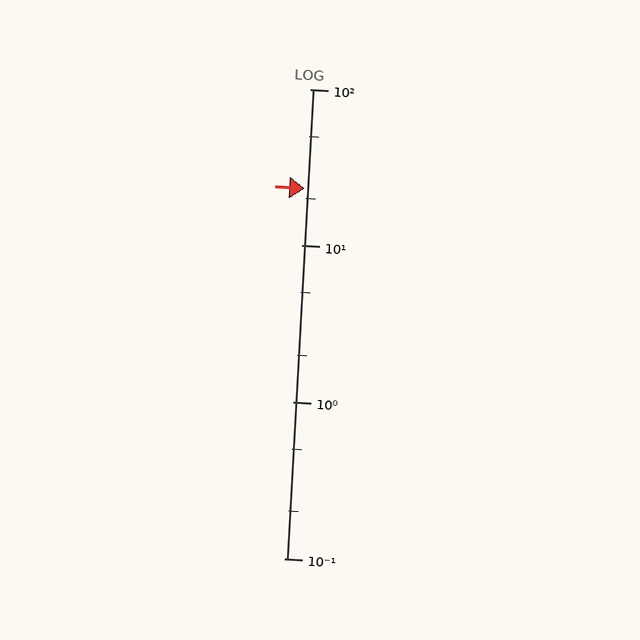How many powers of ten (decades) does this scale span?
The scale spans 3 decades, from 0.1 to 100.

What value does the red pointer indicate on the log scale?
The pointer indicates approximately 23.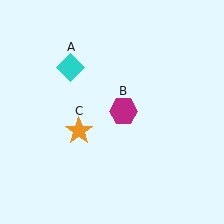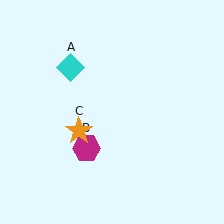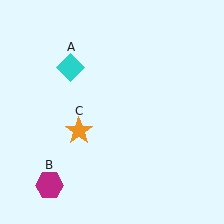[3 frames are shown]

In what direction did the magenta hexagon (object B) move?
The magenta hexagon (object B) moved down and to the left.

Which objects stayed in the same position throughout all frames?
Cyan diamond (object A) and orange star (object C) remained stationary.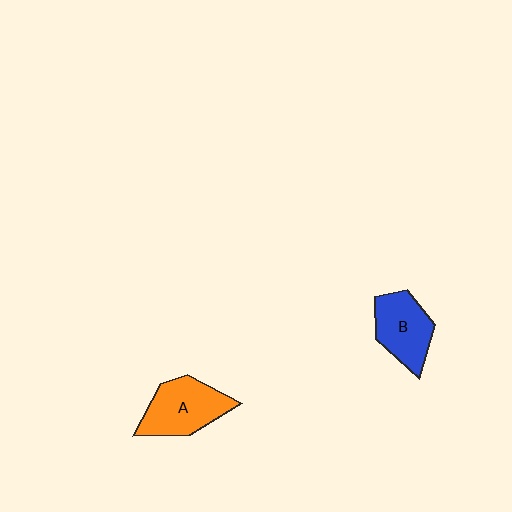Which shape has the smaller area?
Shape B (blue).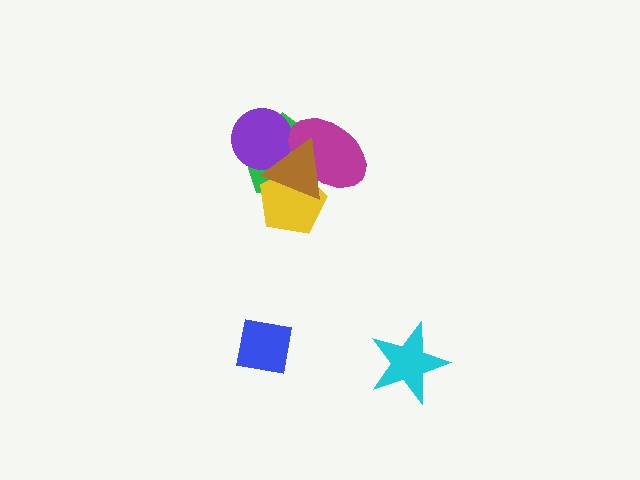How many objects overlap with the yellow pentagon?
3 objects overlap with the yellow pentagon.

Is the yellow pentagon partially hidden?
Yes, it is partially covered by another shape.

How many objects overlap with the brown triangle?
4 objects overlap with the brown triangle.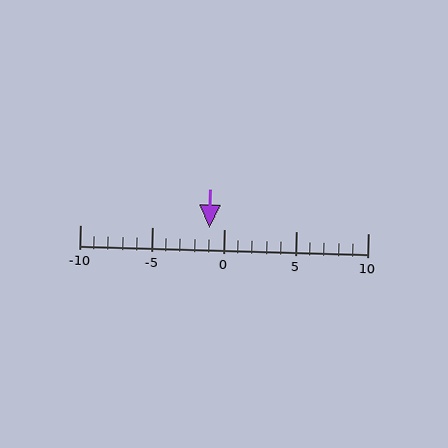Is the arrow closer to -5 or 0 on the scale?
The arrow is closer to 0.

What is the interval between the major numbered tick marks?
The major tick marks are spaced 5 units apart.